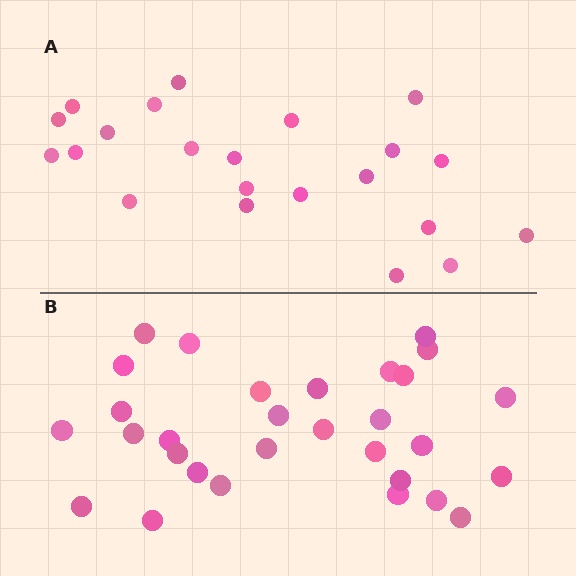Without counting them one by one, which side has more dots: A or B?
Region B (the bottom region) has more dots.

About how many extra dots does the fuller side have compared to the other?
Region B has roughly 8 or so more dots than region A.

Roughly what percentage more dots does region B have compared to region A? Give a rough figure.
About 35% more.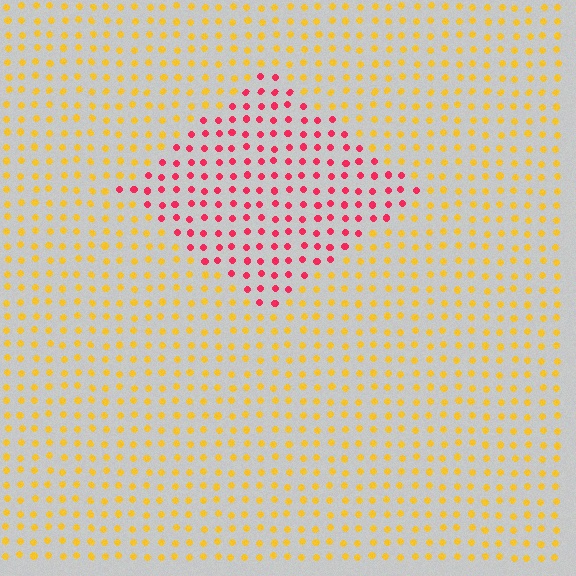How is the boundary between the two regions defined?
The boundary is defined purely by a slight shift in hue (about 60 degrees). Spacing, size, and orientation are identical on both sides.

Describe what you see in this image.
The image is filled with small yellow elements in a uniform arrangement. A diamond-shaped region is visible where the elements are tinted to a slightly different hue, forming a subtle color boundary.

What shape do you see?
I see a diamond.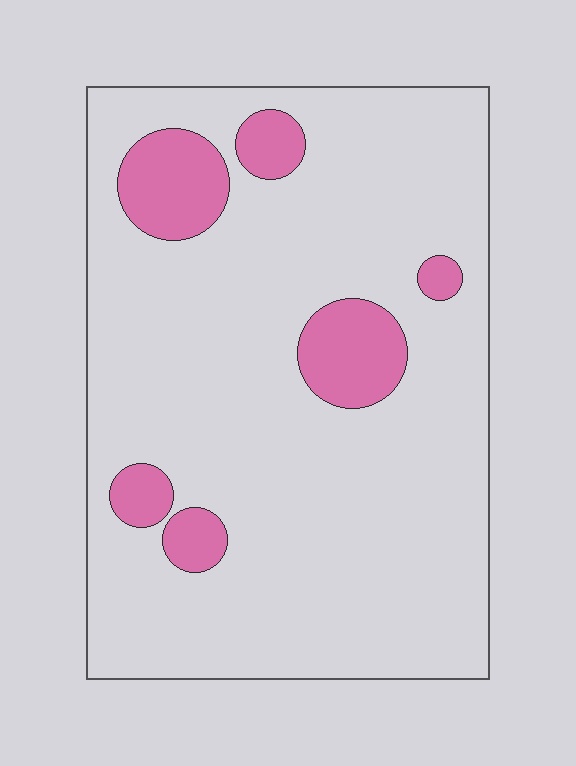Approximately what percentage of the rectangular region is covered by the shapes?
Approximately 15%.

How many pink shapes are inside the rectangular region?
6.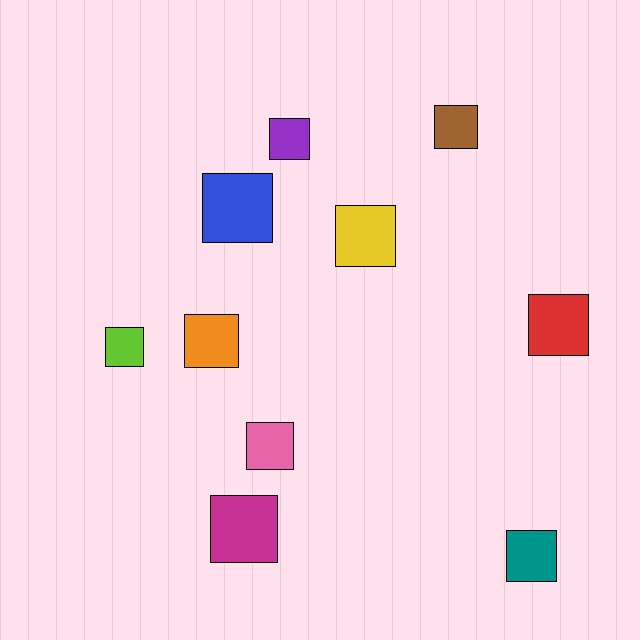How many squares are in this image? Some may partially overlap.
There are 10 squares.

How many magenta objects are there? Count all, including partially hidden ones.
There is 1 magenta object.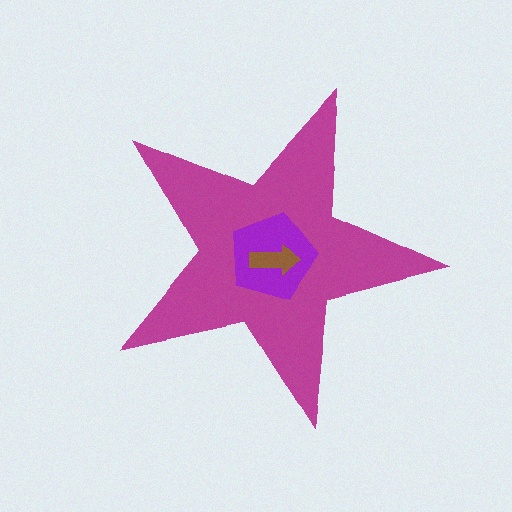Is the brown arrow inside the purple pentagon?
Yes.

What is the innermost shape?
The brown arrow.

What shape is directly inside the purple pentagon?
The brown arrow.